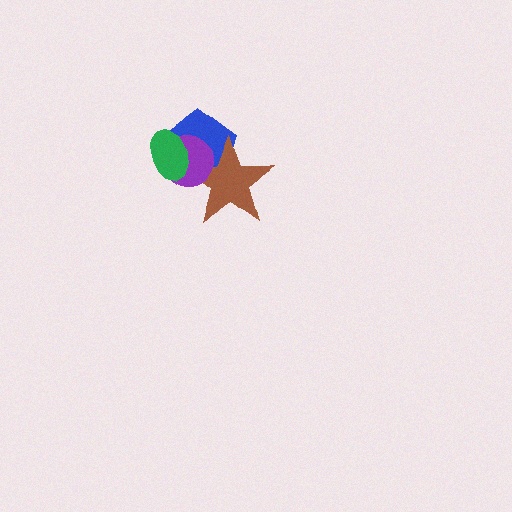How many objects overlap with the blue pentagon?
3 objects overlap with the blue pentagon.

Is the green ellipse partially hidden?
No, no other shape covers it.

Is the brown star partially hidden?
Yes, it is partially covered by another shape.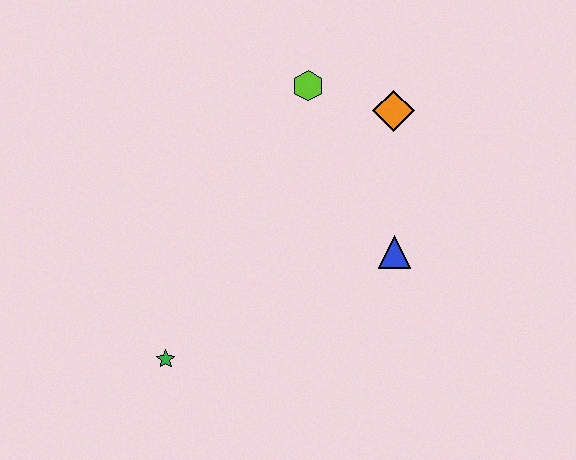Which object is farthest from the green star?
The orange diamond is farthest from the green star.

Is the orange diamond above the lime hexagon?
No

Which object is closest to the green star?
The blue triangle is closest to the green star.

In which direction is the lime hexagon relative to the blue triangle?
The lime hexagon is above the blue triangle.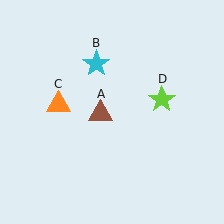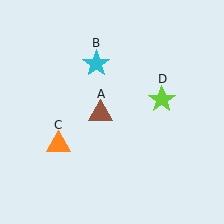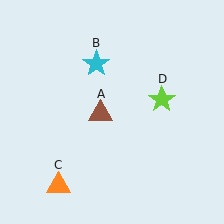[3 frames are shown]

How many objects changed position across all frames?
1 object changed position: orange triangle (object C).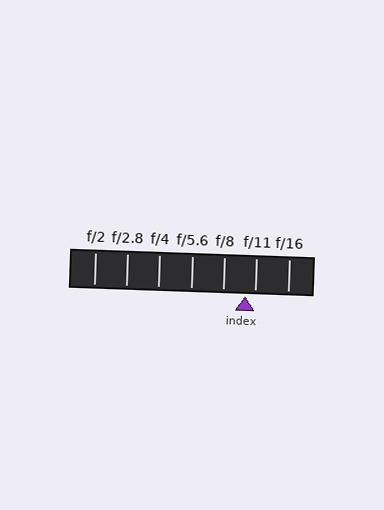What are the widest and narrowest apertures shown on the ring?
The widest aperture shown is f/2 and the narrowest is f/16.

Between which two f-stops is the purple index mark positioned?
The index mark is between f/8 and f/11.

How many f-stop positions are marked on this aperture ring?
There are 7 f-stop positions marked.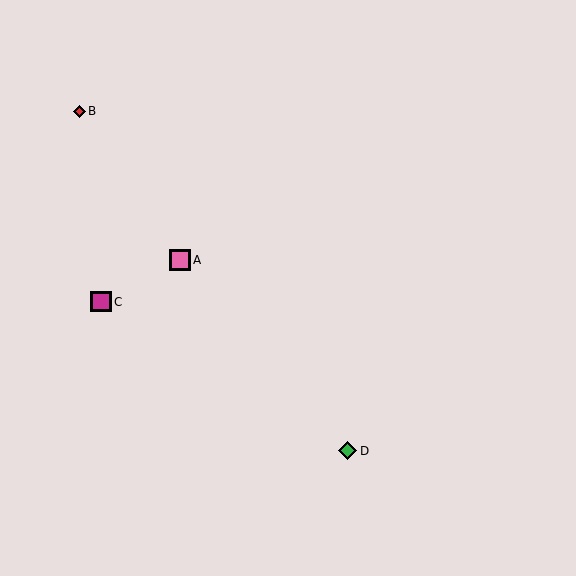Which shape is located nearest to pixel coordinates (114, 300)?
The magenta square (labeled C) at (101, 302) is nearest to that location.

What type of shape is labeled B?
Shape B is a red diamond.